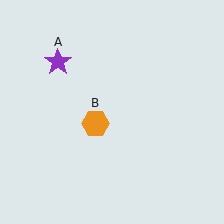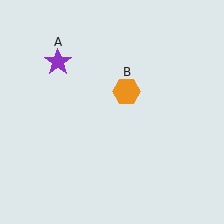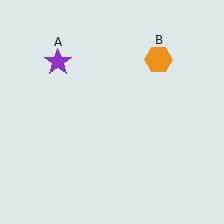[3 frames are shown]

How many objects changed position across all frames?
1 object changed position: orange hexagon (object B).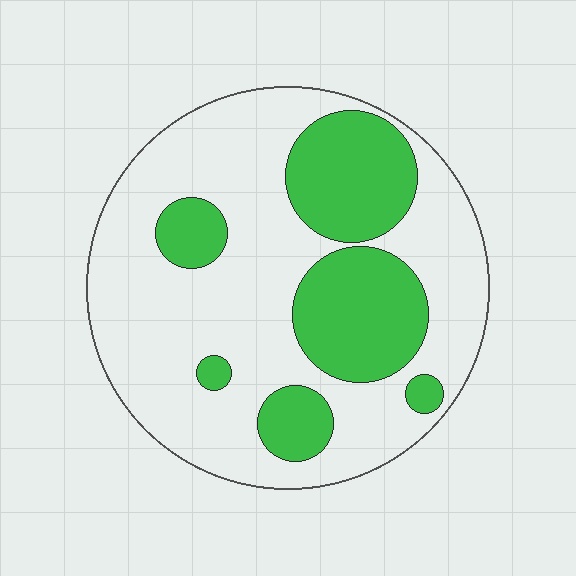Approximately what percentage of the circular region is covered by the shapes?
Approximately 30%.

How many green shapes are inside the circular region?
6.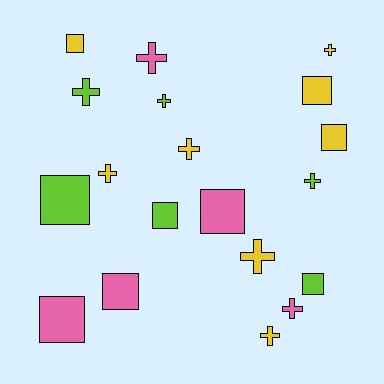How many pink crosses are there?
There are 2 pink crosses.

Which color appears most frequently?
Yellow, with 8 objects.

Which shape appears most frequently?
Cross, with 10 objects.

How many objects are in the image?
There are 19 objects.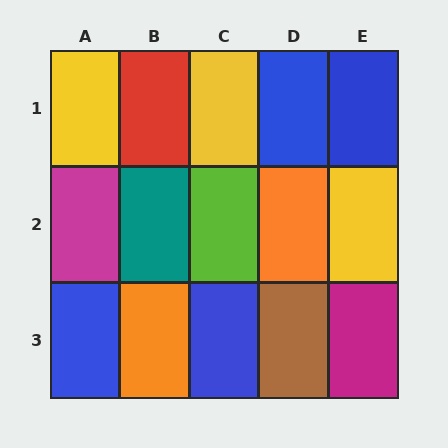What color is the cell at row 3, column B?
Orange.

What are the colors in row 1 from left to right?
Yellow, red, yellow, blue, blue.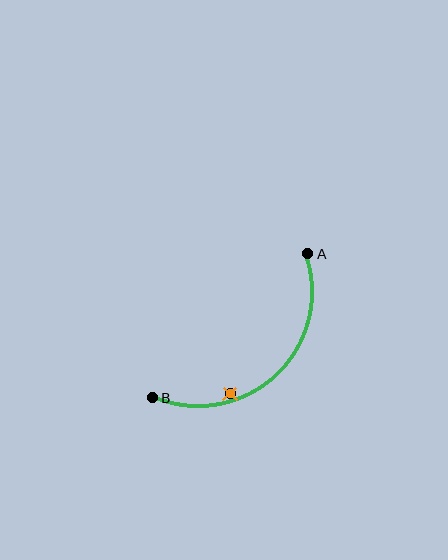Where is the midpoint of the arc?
The arc midpoint is the point on the curve farthest from the straight line joining A and B. It sits below and to the right of that line.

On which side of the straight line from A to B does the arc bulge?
The arc bulges below and to the right of the straight line connecting A and B.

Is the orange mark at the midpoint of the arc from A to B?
No — the orange mark does not lie on the arc at all. It sits slightly inside the curve.